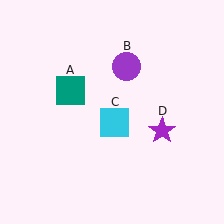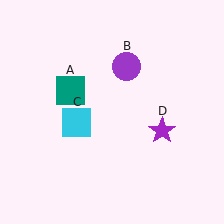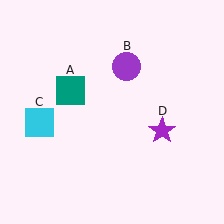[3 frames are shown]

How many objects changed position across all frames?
1 object changed position: cyan square (object C).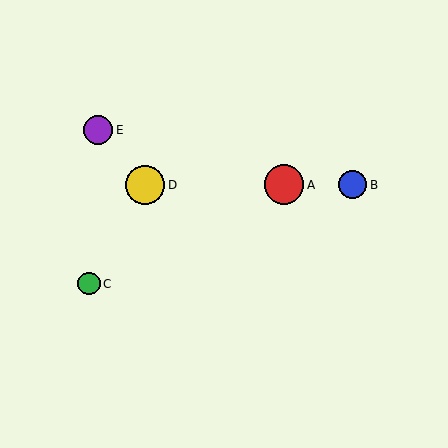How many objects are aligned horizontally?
3 objects (A, B, D) are aligned horizontally.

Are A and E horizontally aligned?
No, A is at y≈185 and E is at y≈130.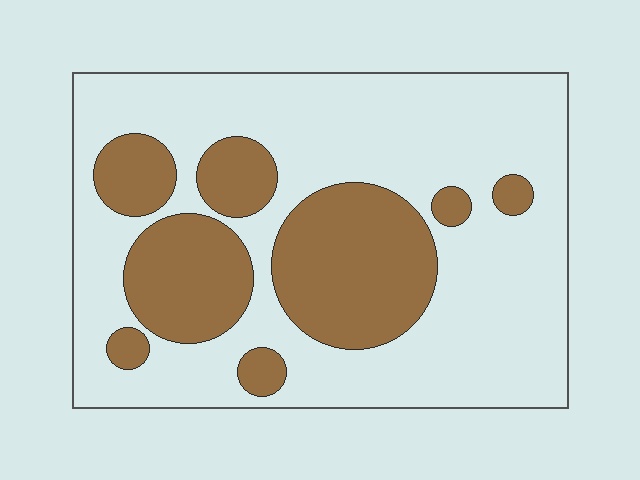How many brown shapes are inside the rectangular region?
8.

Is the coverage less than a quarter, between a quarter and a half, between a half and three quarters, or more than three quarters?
Between a quarter and a half.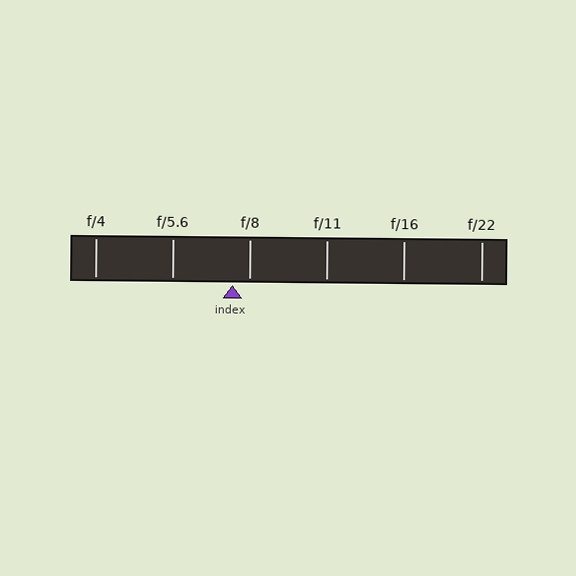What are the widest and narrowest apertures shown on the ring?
The widest aperture shown is f/4 and the narrowest is f/22.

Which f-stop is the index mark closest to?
The index mark is closest to f/8.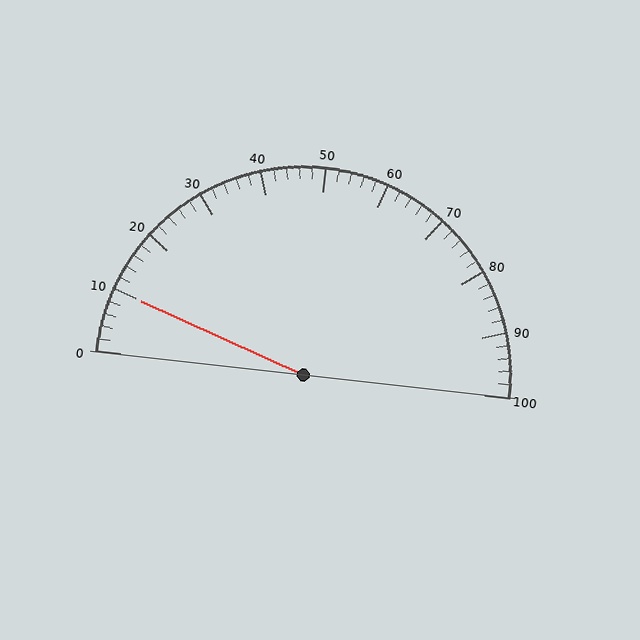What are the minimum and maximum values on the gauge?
The gauge ranges from 0 to 100.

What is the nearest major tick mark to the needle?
The nearest major tick mark is 10.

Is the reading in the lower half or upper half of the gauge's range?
The reading is in the lower half of the range (0 to 100).